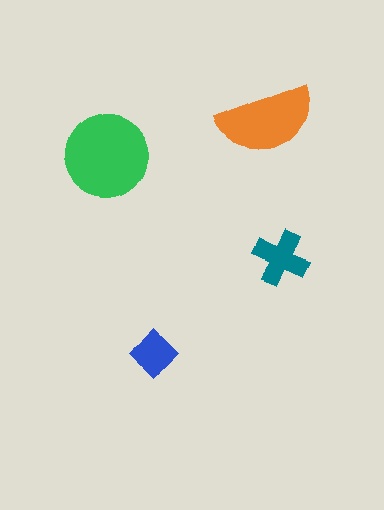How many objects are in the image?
There are 4 objects in the image.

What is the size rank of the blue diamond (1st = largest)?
4th.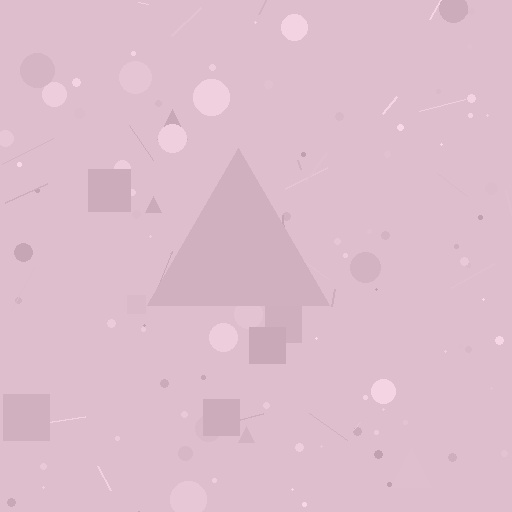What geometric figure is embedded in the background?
A triangle is embedded in the background.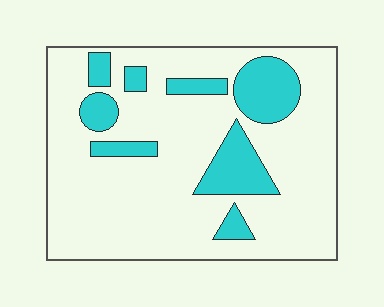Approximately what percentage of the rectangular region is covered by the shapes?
Approximately 20%.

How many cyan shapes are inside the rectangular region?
8.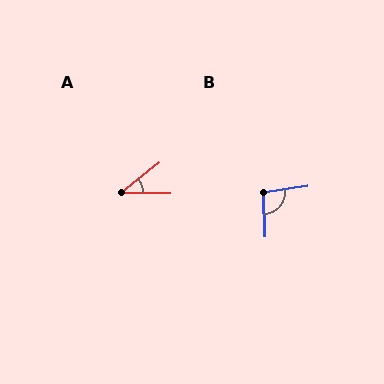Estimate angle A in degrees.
Approximately 40 degrees.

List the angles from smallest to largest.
A (40°), B (97°).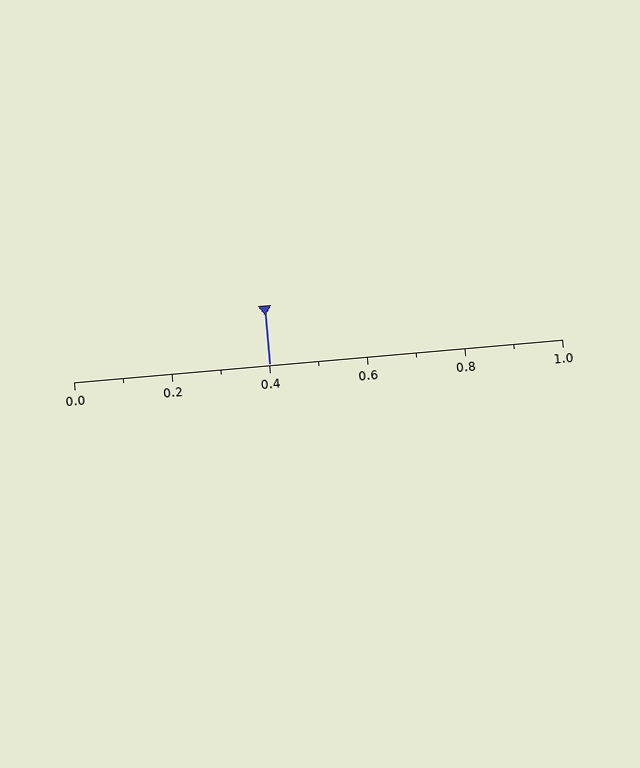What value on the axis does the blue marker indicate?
The marker indicates approximately 0.4.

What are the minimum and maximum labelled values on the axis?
The axis runs from 0.0 to 1.0.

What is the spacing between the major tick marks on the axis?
The major ticks are spaced 0.2 apart.